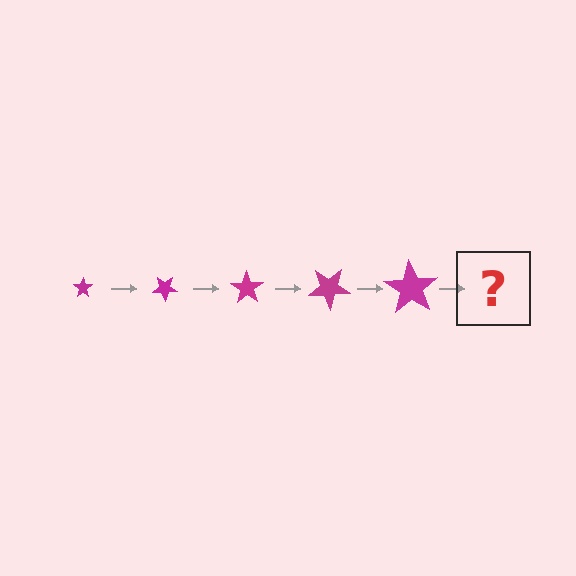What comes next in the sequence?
The next element should be a star, larger than the previous one and rotated 175 degrees from the start.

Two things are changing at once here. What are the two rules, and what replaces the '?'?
The two rules are that the star grows larger each step and it rotates 35 degrees each step. The '?' should be a star, larger than the previous one and rotated 175 degrees from the start.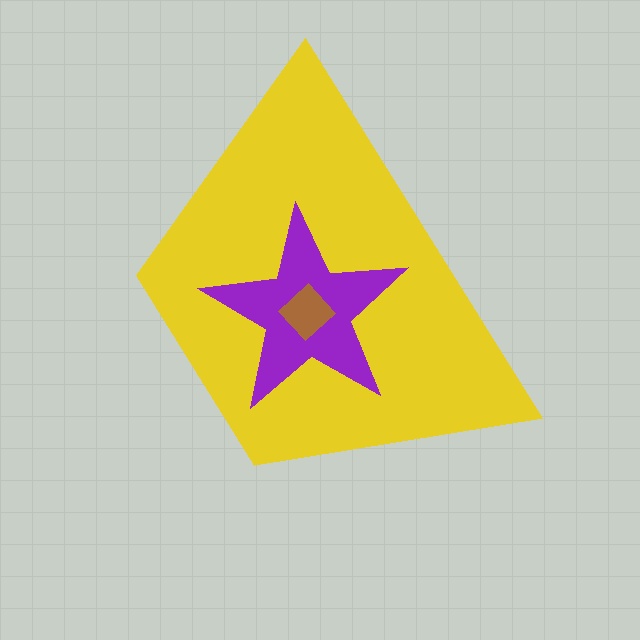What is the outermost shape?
The yellow trapezoid.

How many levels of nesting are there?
3.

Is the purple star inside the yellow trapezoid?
Yes.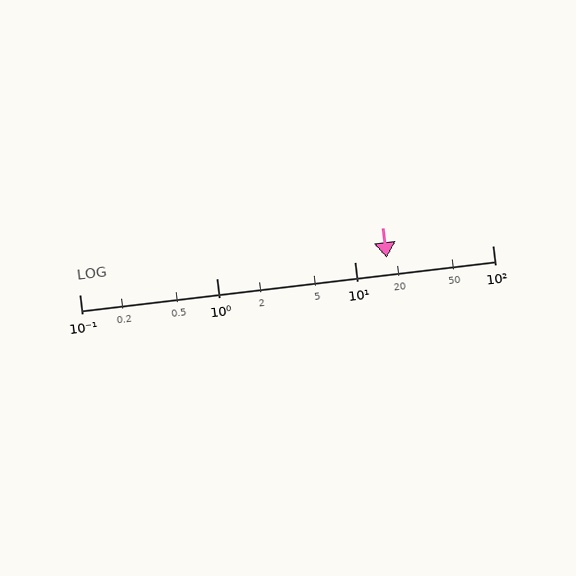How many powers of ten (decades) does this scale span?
The scale spans 3 decades, from 0.1 to 100.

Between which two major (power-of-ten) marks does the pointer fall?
The pointer is between 10 and 100.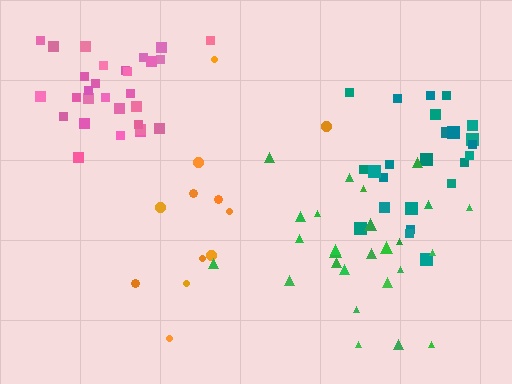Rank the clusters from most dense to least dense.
pink, teal, green, orange.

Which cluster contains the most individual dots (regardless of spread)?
Pink (31).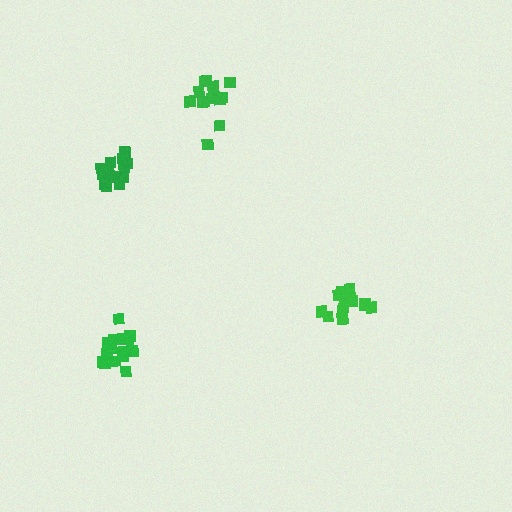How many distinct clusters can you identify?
There are 4 distinct clusters.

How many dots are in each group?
Group 1: 15 dots, Group 2: 14 dots, Group 3: 14 dots, Group 4: 17 dots (60 total).